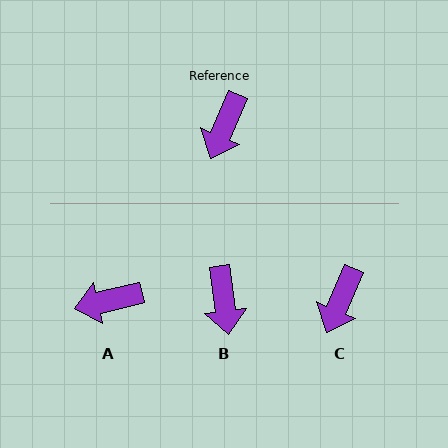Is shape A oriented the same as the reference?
No, it is off by about 53 degrees.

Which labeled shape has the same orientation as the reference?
C.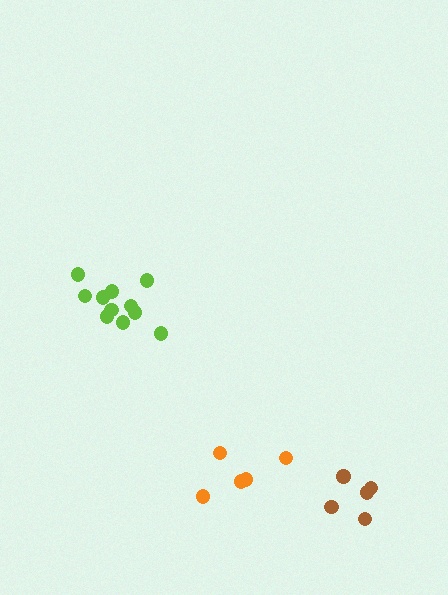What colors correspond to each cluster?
The clusters are colored: orange, lime, brown.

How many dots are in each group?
Group 1: 5 dots, Group 2: 11 dots, Group 3: 5 dots (21 total).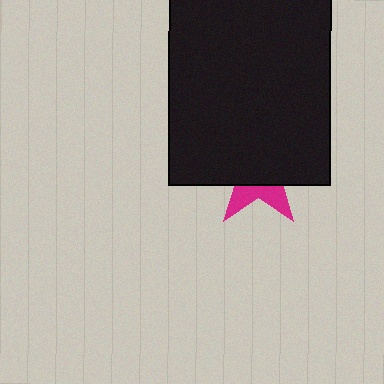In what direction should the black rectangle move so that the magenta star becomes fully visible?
The black rectangle should move up. That is the shortest direction to clear the overlap and leave the magenta star fully visible.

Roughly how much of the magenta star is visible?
A small part of it is visible (roughly 32%).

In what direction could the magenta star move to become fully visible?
The magenta star could move down. That would shift it out from behind the black rectangle entirely.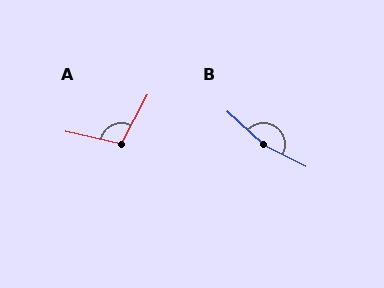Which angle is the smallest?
A, at approximately 105 degrees.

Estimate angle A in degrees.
Approximately 105 degrees.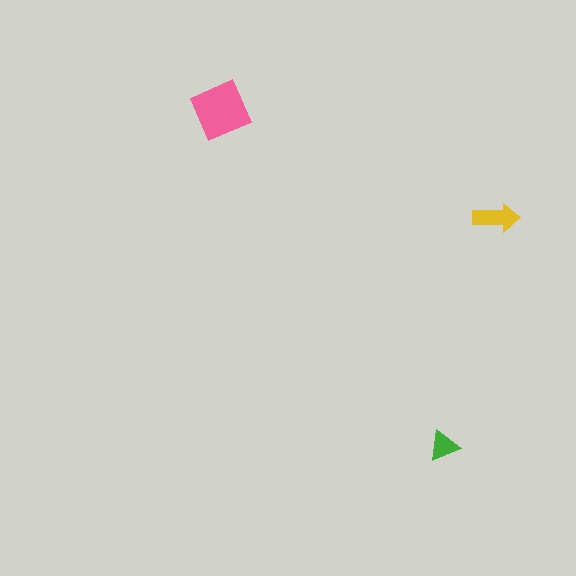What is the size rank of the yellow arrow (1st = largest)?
2nd.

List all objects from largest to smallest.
The pink diamond, the yellow arrow, the green triangle.